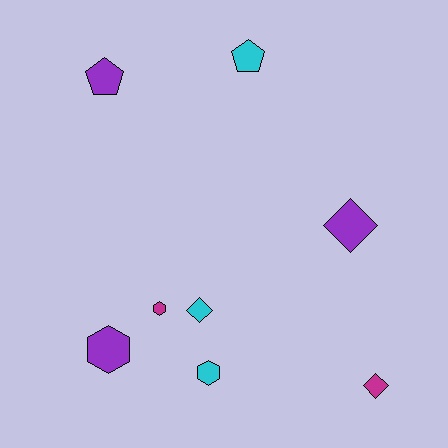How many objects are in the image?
There are 8 objects.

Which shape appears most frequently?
Diamond, with 3 objects.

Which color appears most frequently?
Cyan, with 3 objects.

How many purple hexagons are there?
There is 1 purple hexagon.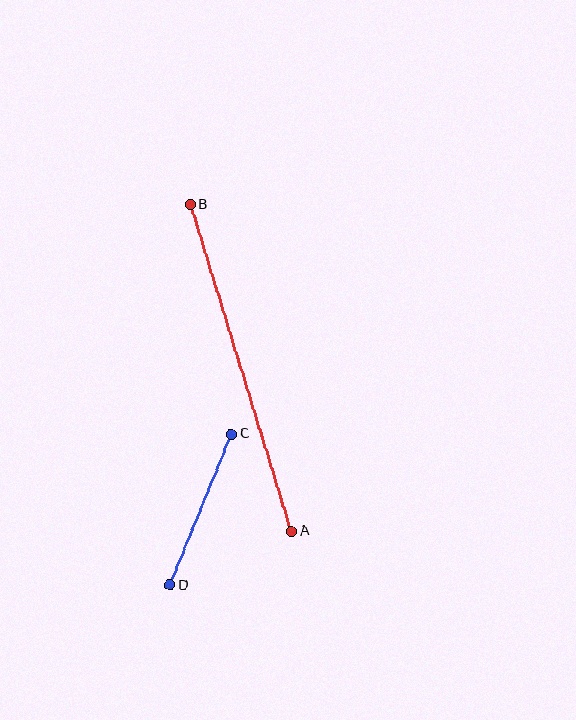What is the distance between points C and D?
The distance is approximately 163 pixels.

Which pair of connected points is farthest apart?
Points A and B are farthest apart.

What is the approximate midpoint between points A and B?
The midpoint is at approximately (241, 368) pixels.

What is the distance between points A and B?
The distance is approximately 342 pixels.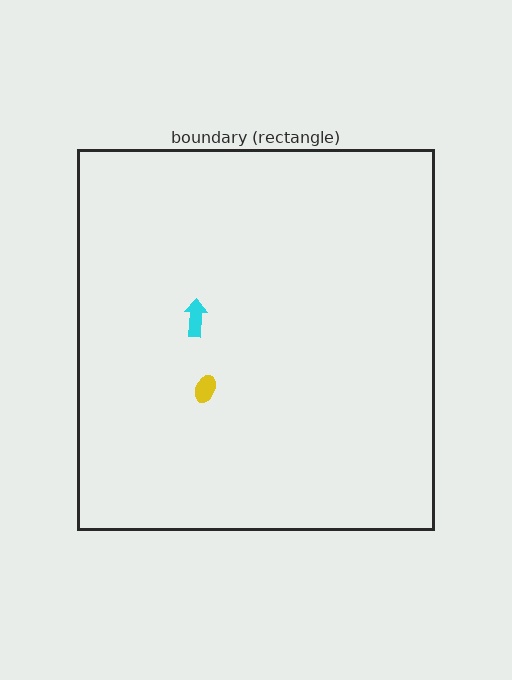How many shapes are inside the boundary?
2 inside, 0 outside.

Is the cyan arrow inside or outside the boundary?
Inside.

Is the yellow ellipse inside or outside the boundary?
Inside.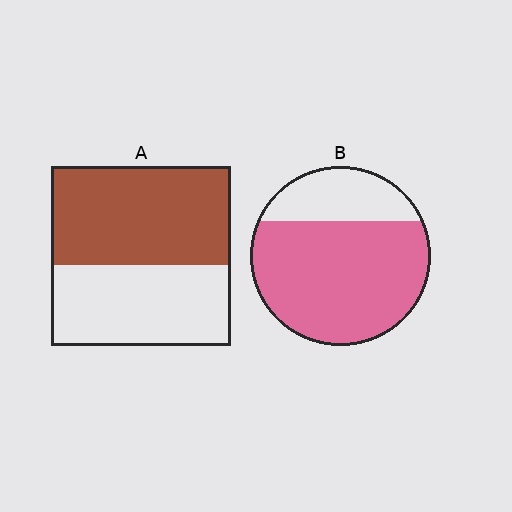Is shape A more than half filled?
Yes.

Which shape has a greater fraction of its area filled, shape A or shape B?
Shape B.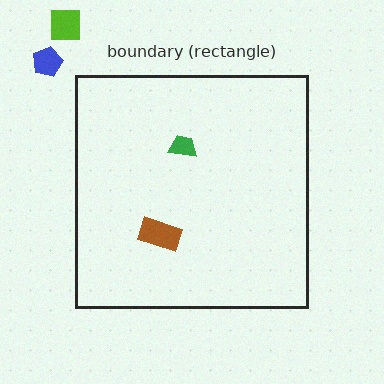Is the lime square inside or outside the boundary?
Outside.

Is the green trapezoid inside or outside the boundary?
Inside.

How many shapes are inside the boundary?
2 inside, 2 outside.